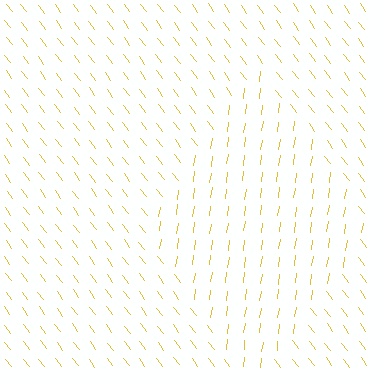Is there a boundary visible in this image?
Yes, there is a texture boundary formed by a change in line orientation.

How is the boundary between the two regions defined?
The boundary is defined purely by a change in line orientation (approximately 45 degrees difference). All lines are the same color and thickness.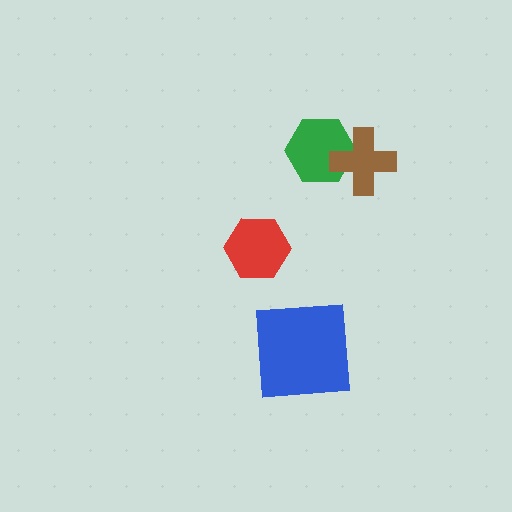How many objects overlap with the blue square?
0 objects overlap with the blue square.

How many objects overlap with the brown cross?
1 object overlaps with the brown cross.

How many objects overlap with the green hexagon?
1 object overlaps with the green hexagon.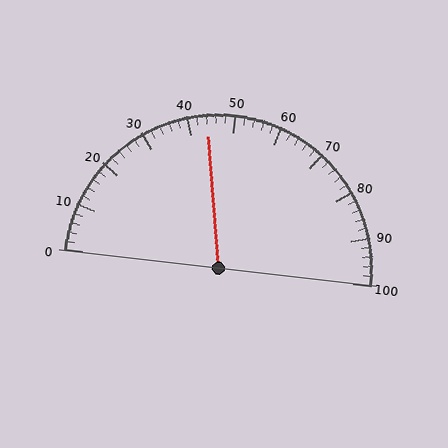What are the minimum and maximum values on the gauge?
The gauge ranges from 0 to 100.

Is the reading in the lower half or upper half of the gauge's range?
The reading is in the lower half of the range (0 to 100).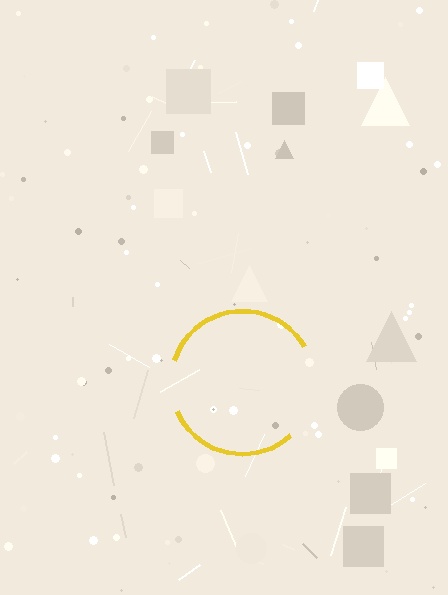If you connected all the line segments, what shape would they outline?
They would outline a circle.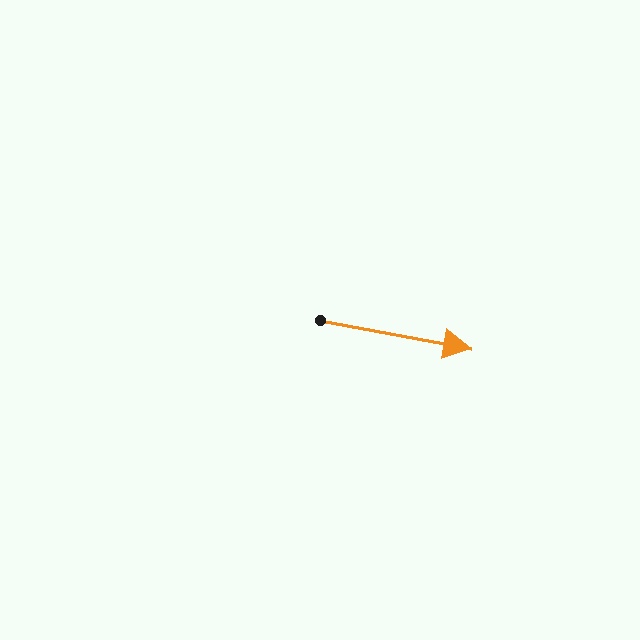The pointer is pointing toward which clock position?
Roughly 3 o'clock.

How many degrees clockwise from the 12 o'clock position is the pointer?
Approximately 101 degrees.